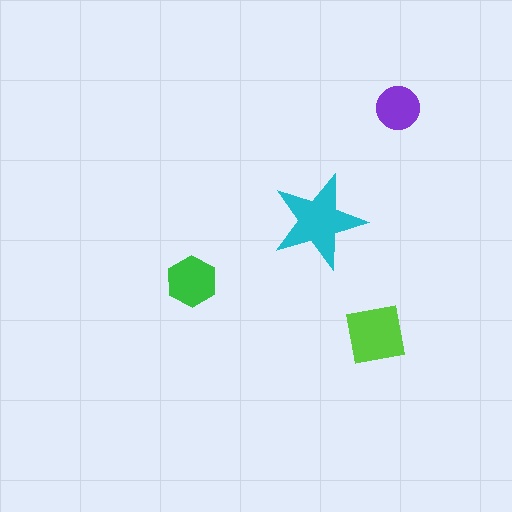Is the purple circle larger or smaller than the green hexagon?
Smaller.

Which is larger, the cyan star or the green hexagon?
The cyan star.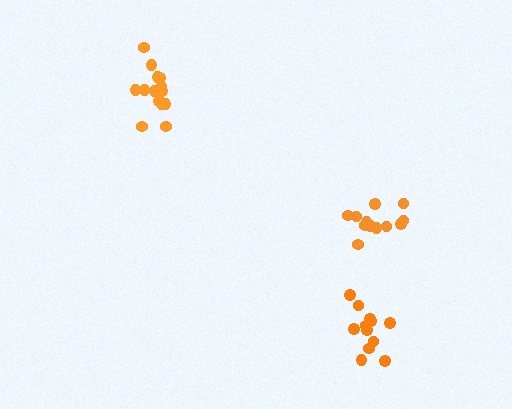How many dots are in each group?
Group 1: 14 dots, Group 2: 12 dots, Group 3: 12 dots (38 total).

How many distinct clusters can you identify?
There are 3 distinct clusters.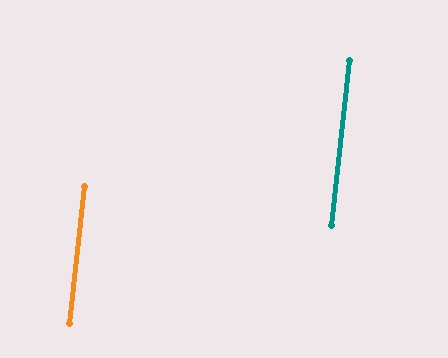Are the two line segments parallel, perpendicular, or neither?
Parallel — their directions differ by only 0.1°.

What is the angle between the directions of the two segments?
Approximately 0 degrees.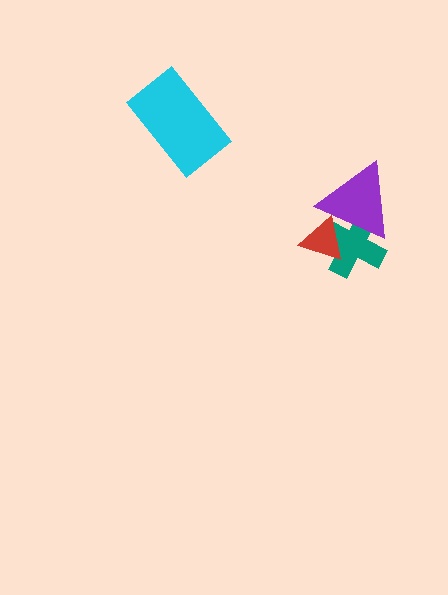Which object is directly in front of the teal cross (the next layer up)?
The red triangle is directly in front of the teal cross.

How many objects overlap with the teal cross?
2 objects overlap with the teal cross.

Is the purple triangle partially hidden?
No, no other shape covers it.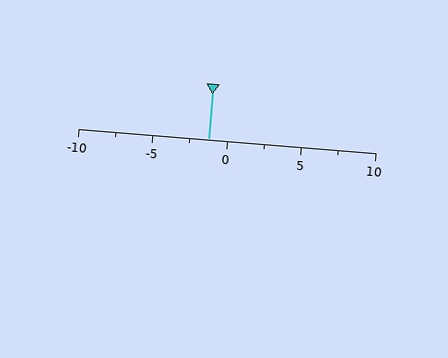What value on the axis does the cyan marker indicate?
The marker indicates approximately -1.2.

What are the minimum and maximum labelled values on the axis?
The axis runs from -10 to 10.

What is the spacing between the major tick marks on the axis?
The major ticks are spaced 5 apart.